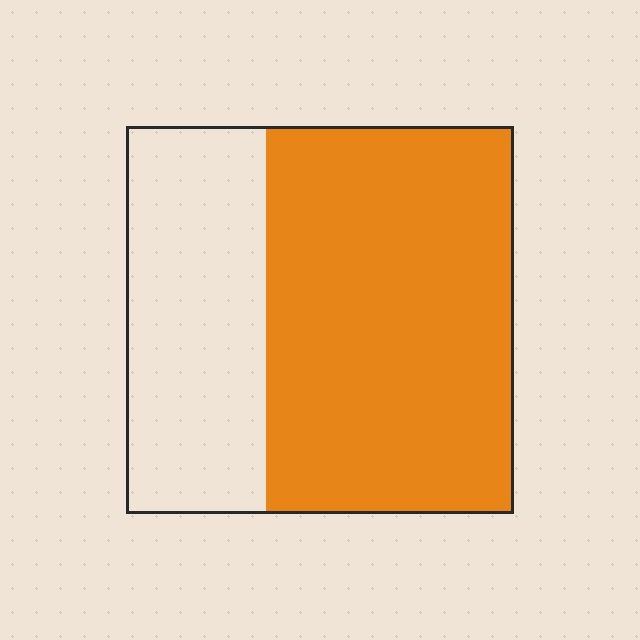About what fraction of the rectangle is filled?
About five eighths (5/8).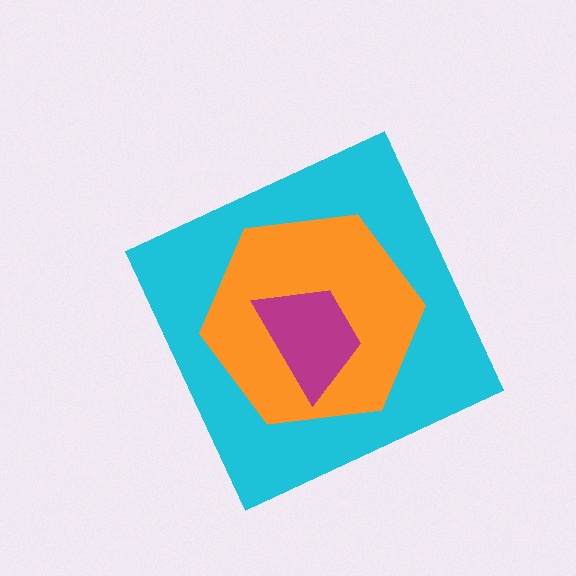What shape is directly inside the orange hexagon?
The magenta trapezoid.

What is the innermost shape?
The magenta trapezoid.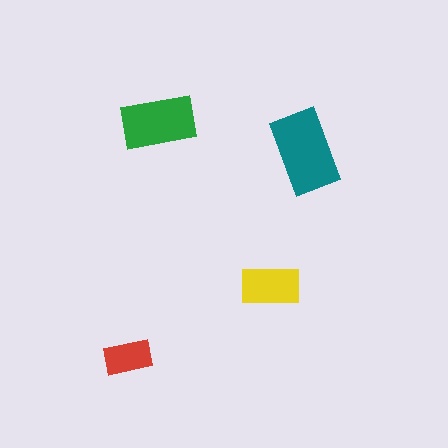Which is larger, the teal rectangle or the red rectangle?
The teal one.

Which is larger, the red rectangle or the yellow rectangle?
The yellow one.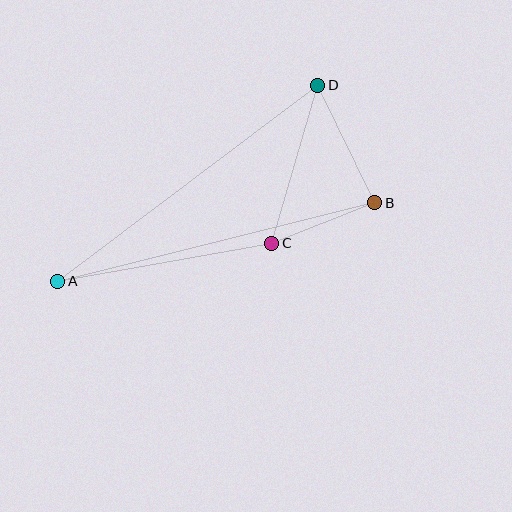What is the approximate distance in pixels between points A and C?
The distance between A and C is approximately 218 pixels.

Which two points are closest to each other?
Points B and C are closest to each other.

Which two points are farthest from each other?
Points A and B are farthest from each other.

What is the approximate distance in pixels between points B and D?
The distance between B and D is approximately 131 pixels.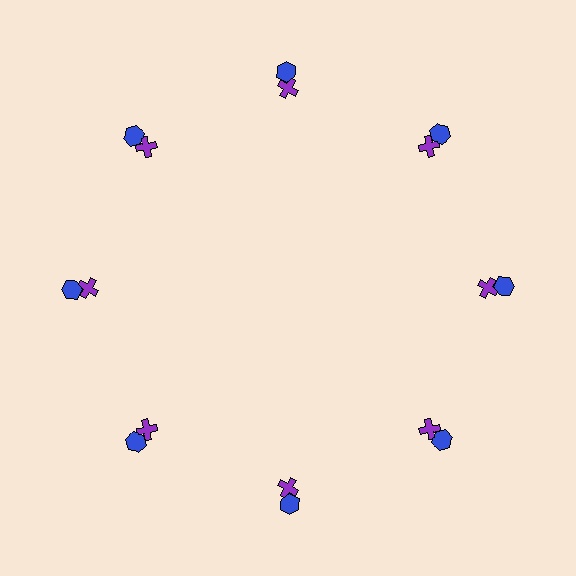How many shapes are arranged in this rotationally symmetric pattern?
There are 16 shapes, arranged in 8 groups of 2.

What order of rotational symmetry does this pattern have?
This pattern has 8-fold rotational symmetry.